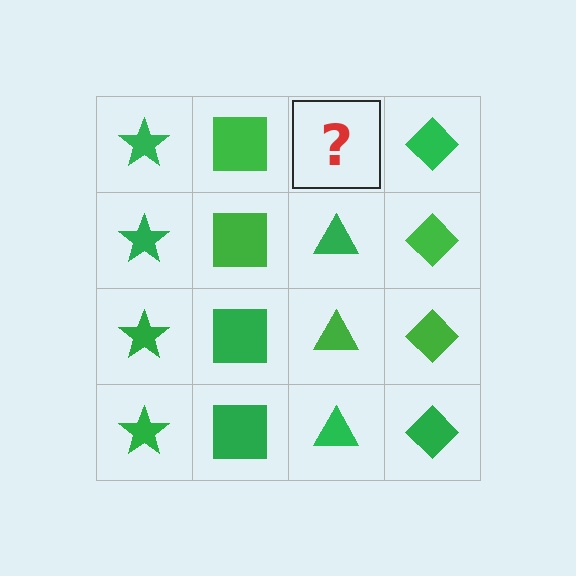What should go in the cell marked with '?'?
The missing cell should contain a green triangle.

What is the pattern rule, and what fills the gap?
The rule is that each column has a consistent shape. The gap should be filled with a green triangle.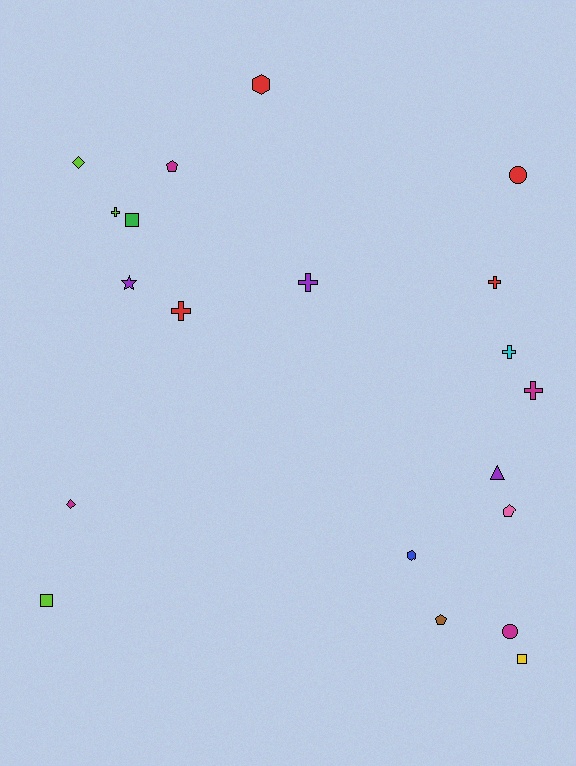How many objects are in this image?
There are 20 objects.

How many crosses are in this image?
There are 6 crosses.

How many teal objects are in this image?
There are no teal objects.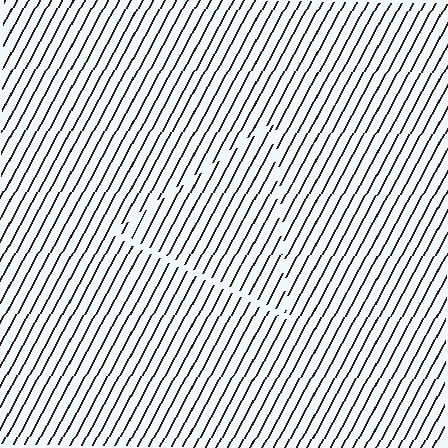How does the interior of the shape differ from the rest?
The interior of the shape contains the same grating, shifted by half a period — the contour is defined by the phase discontinuity where line-ends from the inner and outer gratings abut.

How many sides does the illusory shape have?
3 sides — the line-ends trace a triangle.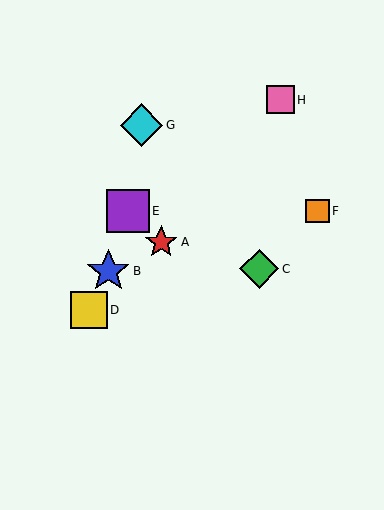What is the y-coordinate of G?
Object G is at y≈125.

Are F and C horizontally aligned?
No, F is at y≈211 and C is at y≈269.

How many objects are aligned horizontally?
2 objects (E, F) are aligned horizontally.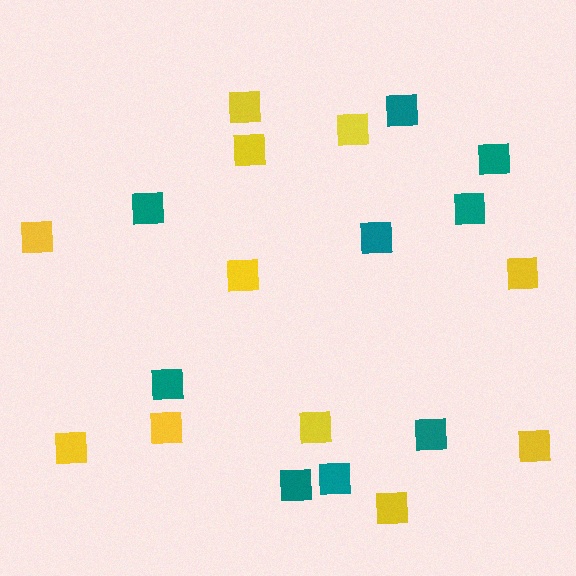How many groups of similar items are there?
There are 2 groups: one group of yellow squares (11) and one group of teal squares (9).